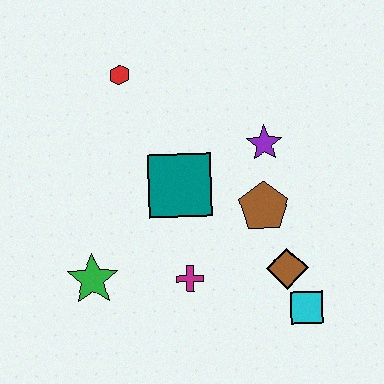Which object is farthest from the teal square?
The cyan square is farthest from the teal square.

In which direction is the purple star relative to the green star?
The purple star is to the right of the green star.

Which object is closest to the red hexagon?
The teal square is closest to the red hexagon.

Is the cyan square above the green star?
No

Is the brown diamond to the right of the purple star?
Yes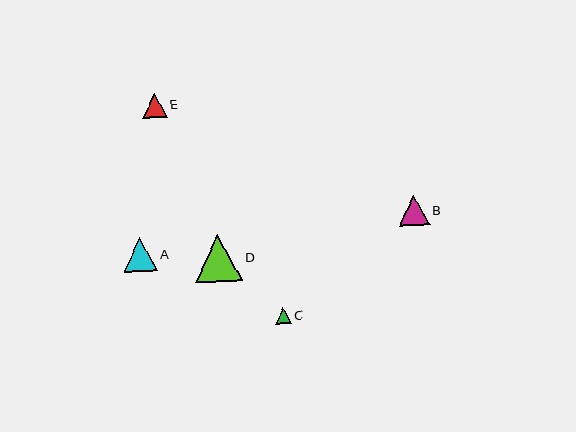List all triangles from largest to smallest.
From largest to smallest: D, A, B, E, C.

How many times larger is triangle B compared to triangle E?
Triangle B is approximately 1.3 times the size of triangle E.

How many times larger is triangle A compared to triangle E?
Triangle A is approximately 1.4 times the size of triangle E.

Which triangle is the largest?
Triangle D is the largest with a size of approximately 47 pixels.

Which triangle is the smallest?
Triangle C is the smallest with a size of approximately 15 pixels.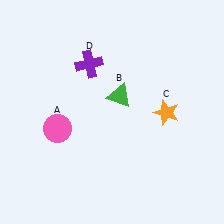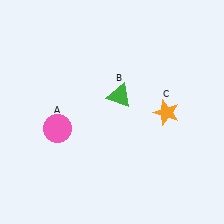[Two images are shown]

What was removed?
The purple cross (D) was removed in Image 2.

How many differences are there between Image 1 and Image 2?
There is 1 difference between the two images.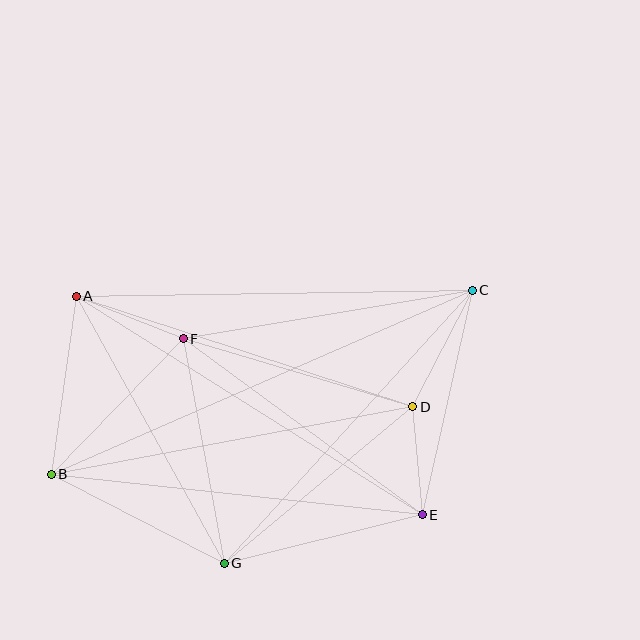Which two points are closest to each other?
Points D and E are closest to each other.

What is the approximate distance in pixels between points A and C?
The distance between A and C is approximately 396 pixels.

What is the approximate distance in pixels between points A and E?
The distance between A and E is approximately 409 pixels.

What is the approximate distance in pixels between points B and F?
The distance between B and F is approximately 189 pixels.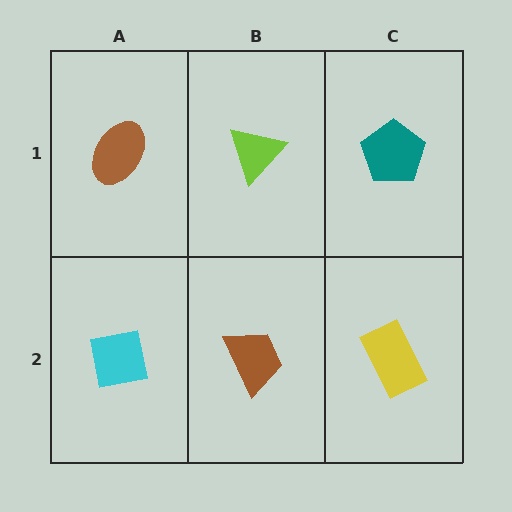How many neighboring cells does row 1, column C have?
2.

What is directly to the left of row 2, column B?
A cyan square.